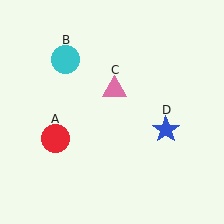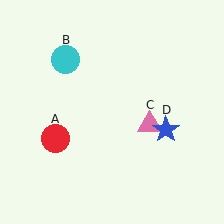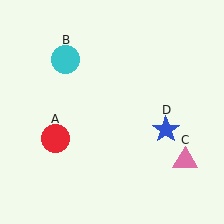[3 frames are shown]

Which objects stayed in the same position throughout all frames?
Red circle (object A) and cyan circle (object B) and blue star (object D) remained stationary.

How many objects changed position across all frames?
1 object changed position: pink triangle (object C).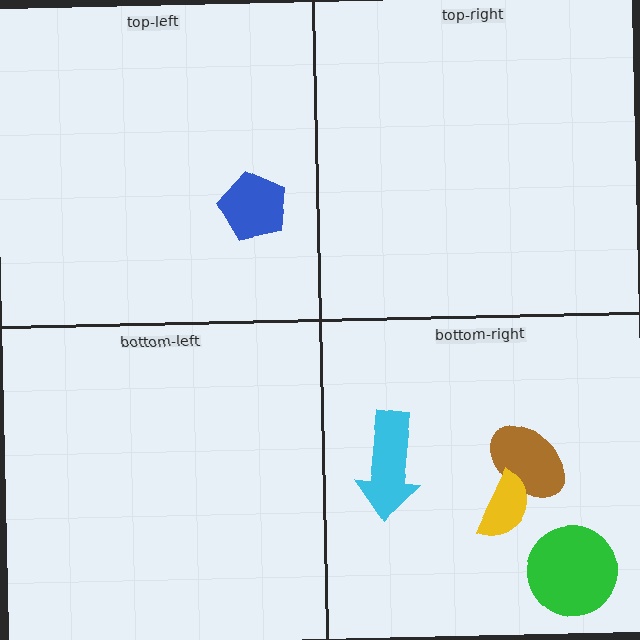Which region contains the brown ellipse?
The bottom-right region.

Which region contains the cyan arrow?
The bottom-right region.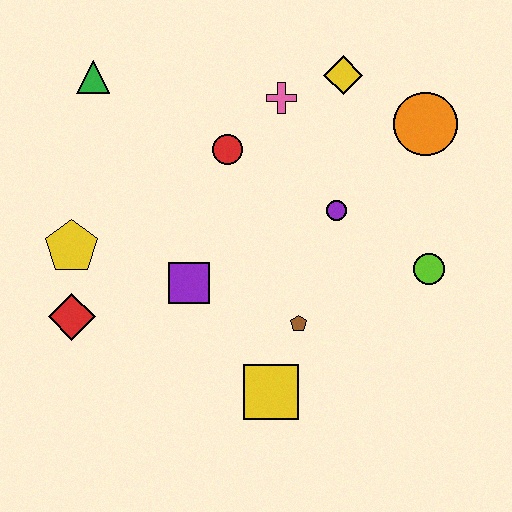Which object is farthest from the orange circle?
The red diamond is farthest from the orange circle.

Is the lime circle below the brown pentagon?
No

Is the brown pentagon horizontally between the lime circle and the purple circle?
No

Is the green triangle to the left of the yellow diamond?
Yes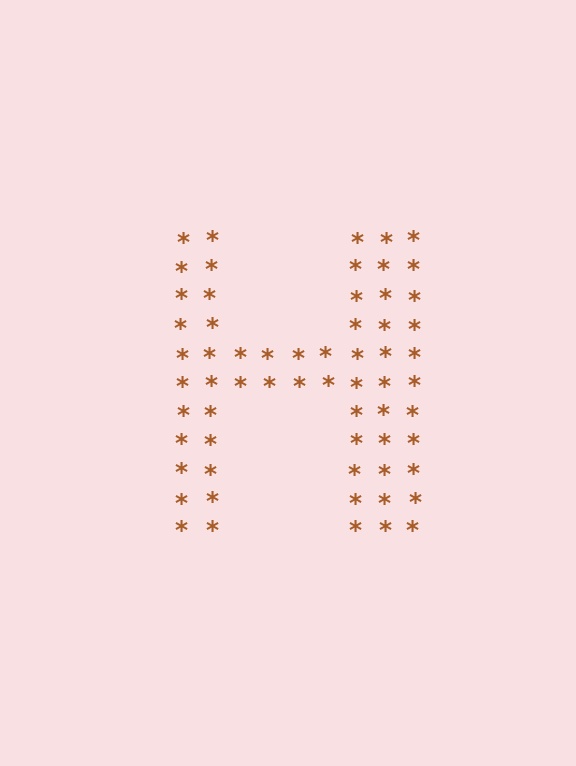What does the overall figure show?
The overall figure shows the letter H.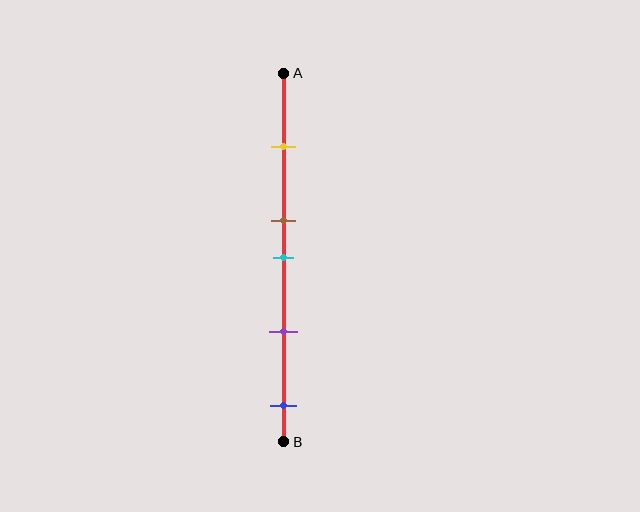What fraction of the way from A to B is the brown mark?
The brown mark is approximately 40% (0.4) of the way from A to B.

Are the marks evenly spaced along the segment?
No, the marks are not evenly spaced.